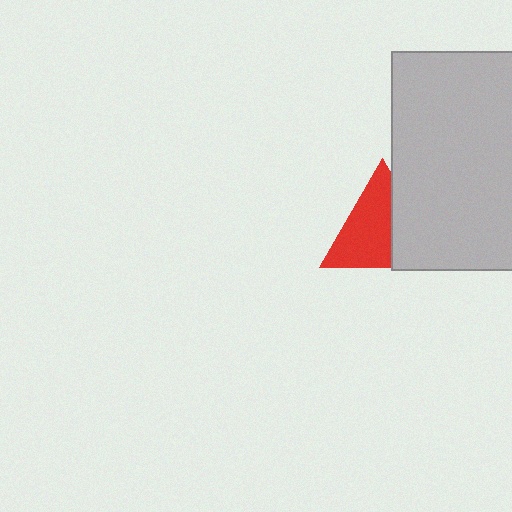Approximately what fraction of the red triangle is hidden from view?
Roughly 37% of the red triangle is hidden behind the light gray rectangle.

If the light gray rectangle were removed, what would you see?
You would see the complete red triangle.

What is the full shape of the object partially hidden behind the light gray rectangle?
The partially hidden object is a red triangle.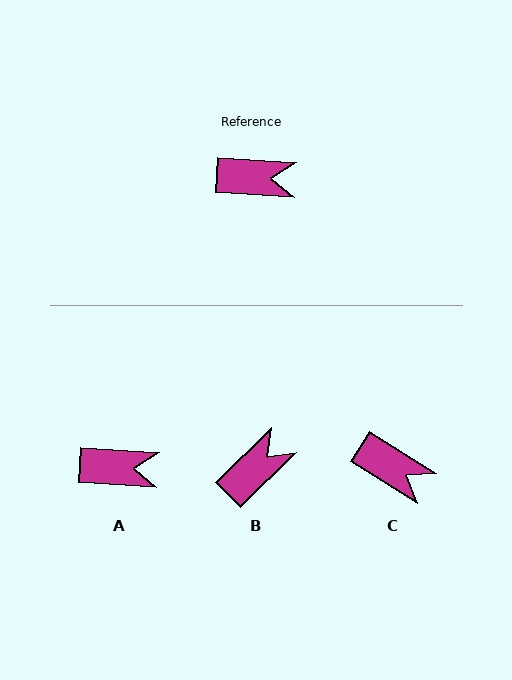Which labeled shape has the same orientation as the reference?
A.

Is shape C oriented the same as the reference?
No, it is off by about 28 degrees.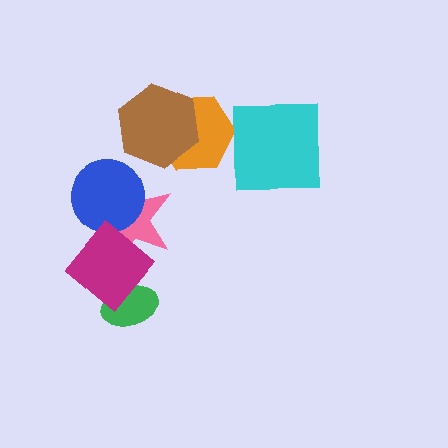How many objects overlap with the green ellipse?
1 object overlaps with the green ellipse.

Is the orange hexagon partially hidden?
Yes, it is partially covered by another shape.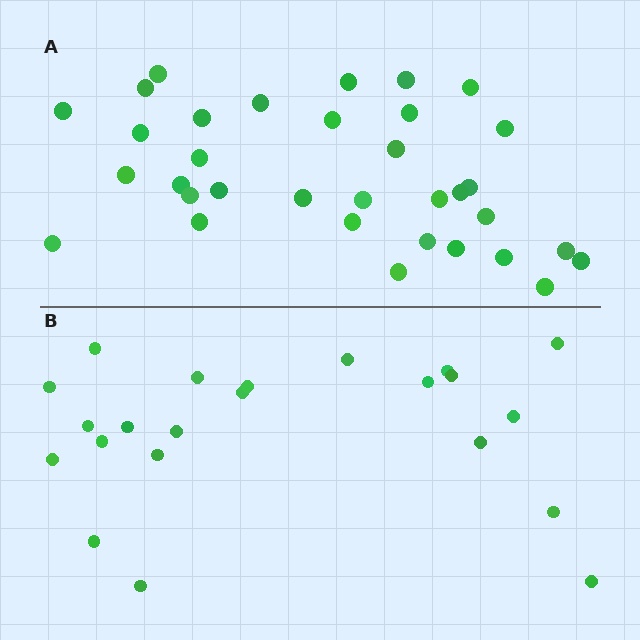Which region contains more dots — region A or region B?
Region A (the top region) has more dots.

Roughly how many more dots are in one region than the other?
Region A has roughly 12 or so more dots than region B.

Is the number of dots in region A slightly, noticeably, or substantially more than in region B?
Region A has substantially more. The ratio is roughly 1.5 to 1.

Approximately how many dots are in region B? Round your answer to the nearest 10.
About 20 dots. (The exact count is 22, which rounds to 20.)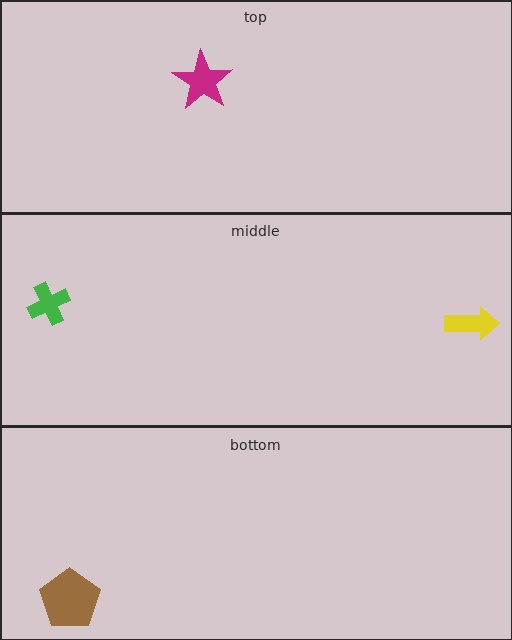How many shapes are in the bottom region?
1.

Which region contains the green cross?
The middle region.